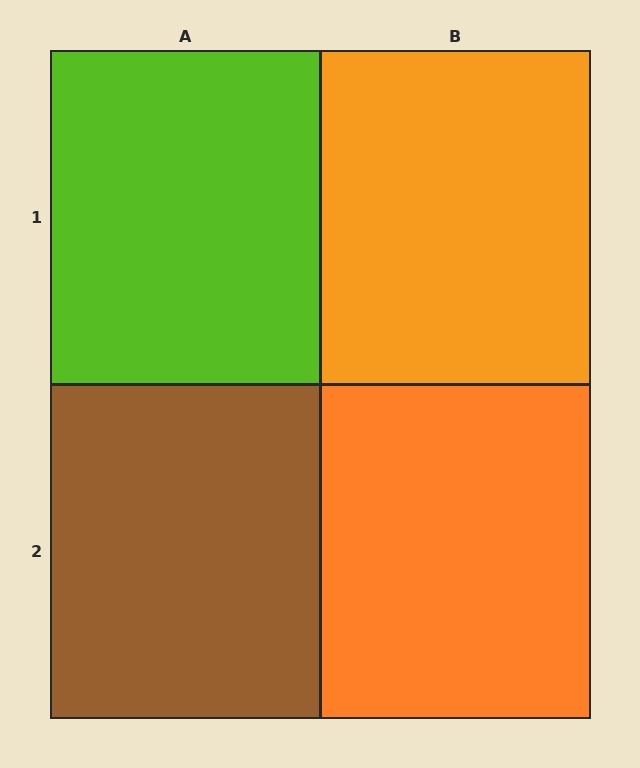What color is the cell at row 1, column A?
Lime.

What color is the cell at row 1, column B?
Orange.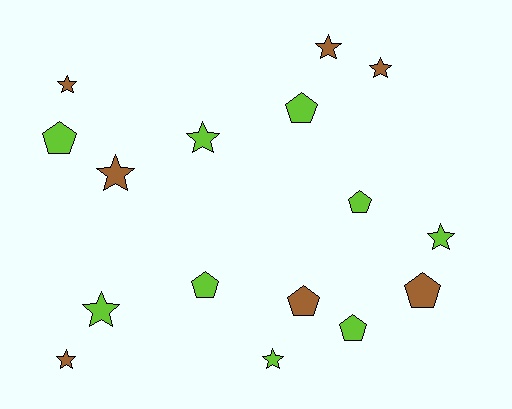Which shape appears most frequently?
Star, with 9 objects.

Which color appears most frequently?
Lime, with 9 objects.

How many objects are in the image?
There are 16 objects.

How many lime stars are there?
There are 4 lime stars.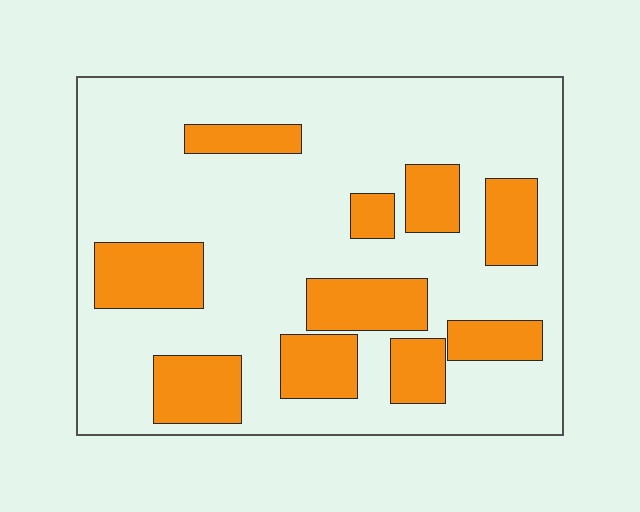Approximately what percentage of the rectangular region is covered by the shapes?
Approximately 25%.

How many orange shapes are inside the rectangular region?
10.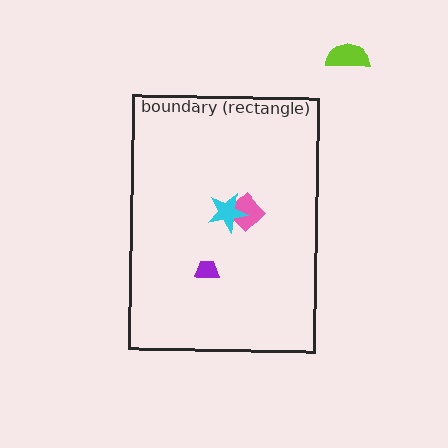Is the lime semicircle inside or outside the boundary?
Outside.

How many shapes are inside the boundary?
3 inside, 1 outside.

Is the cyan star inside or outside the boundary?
Inside.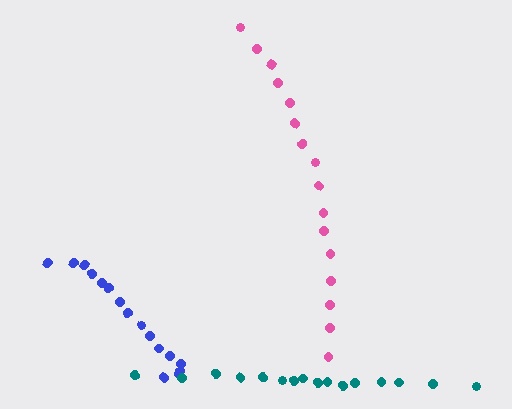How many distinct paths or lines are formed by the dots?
There are 3 distinct paths.